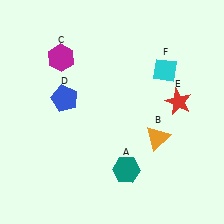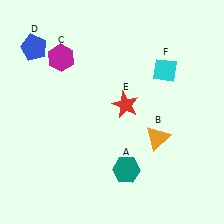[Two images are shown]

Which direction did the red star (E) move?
The red star (E) moved left.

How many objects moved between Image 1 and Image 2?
2 objects moved between the two images.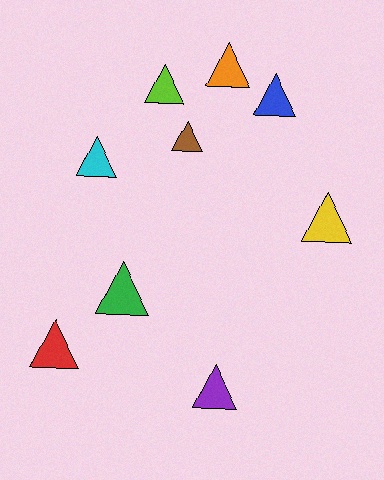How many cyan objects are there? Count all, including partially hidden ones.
There is 1 cyan object.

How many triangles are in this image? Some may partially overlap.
There are 9 triangles.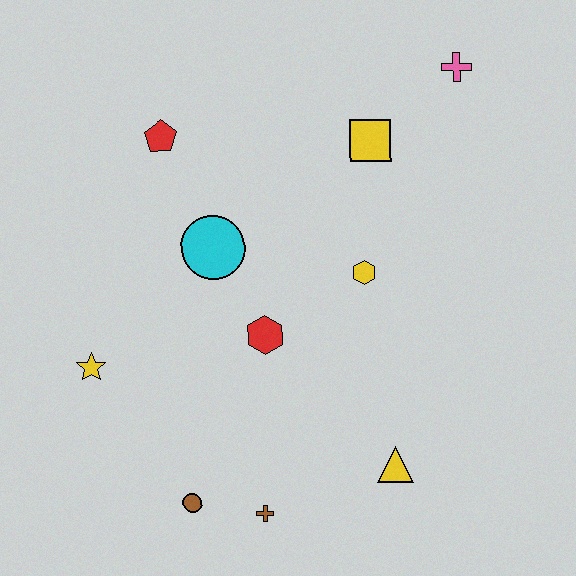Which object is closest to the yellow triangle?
The brown cross is closest to the yellow triangle.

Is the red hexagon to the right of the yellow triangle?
No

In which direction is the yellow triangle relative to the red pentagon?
The yellow triangle is below the red pentagon.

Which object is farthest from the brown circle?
The pink cross is farthest from the brown circle.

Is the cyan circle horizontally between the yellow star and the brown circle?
No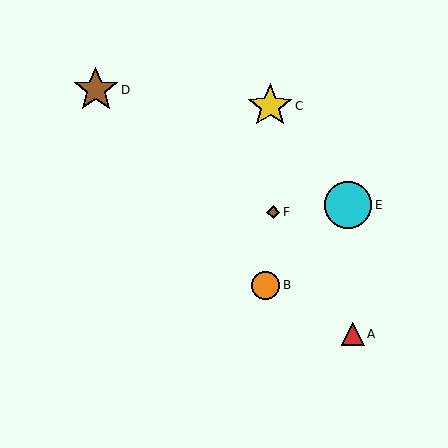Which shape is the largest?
The cyan circle (labeled E) is the largest.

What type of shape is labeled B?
Shape B is an orange circle.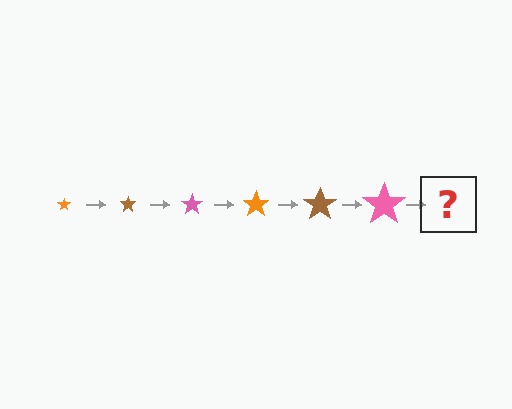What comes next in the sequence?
The next element should be an orange star, larger than the previous one.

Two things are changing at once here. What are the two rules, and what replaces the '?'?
The two rules are that the star grows larger each step and the color cycles through orange, brown, and pink. The '?' should be an orange star, larger than the previous one.